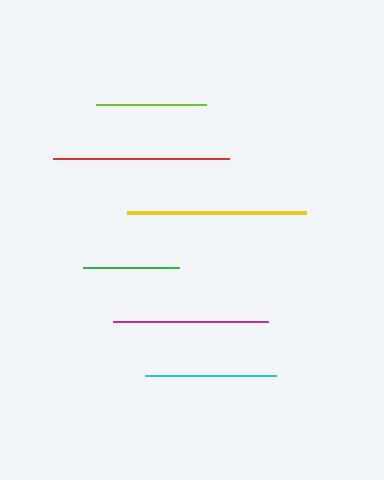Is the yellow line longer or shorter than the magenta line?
The yellow line is longer than the magenta line.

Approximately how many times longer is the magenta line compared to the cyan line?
The magenta line is approximately 1.2 times the length of the cyan line.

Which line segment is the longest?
The yellow line is the longest at approximately 180 pixels.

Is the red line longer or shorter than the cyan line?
The red line is longer than the cyan line.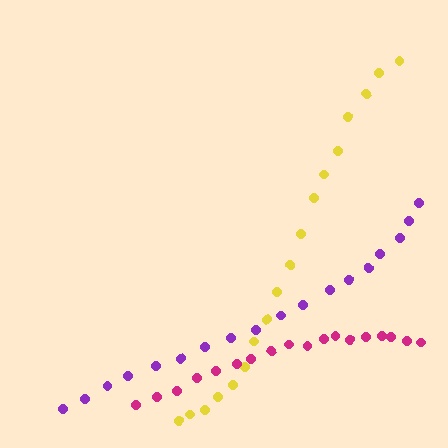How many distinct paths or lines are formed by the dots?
There are 3 distinct paths.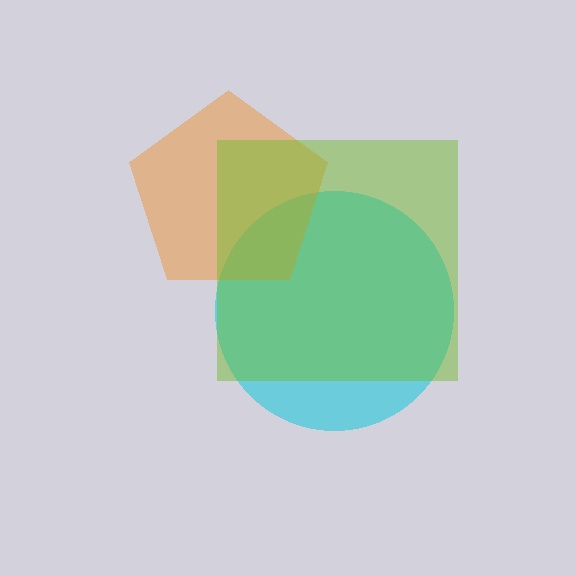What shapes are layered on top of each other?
The layered shapes are: a cyan circle, an orange pentagon, a lime square.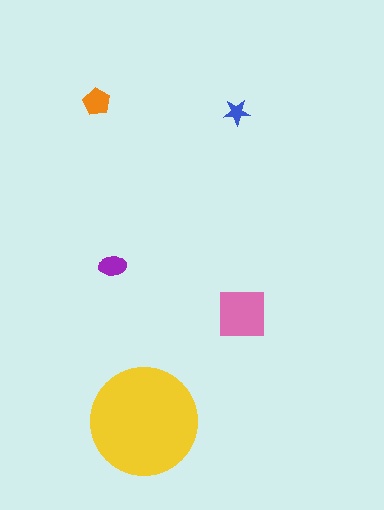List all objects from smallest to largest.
The blue star, the purple ellipse, the orange pentagon, the pink square, the yellow circle.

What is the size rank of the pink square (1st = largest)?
2nd.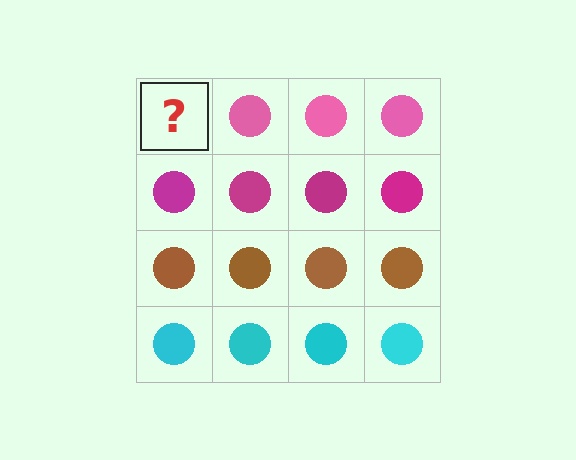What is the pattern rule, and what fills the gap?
The rule is that each row has a consistent color. The gap should be filled with a pink circle.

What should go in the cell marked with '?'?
The missing cell should contain a pink circle.